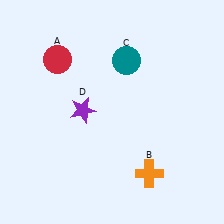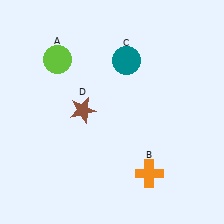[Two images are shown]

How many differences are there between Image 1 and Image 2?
There are 2 differences between the two images.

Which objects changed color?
A changed from red to lime. D changed from purple to brown.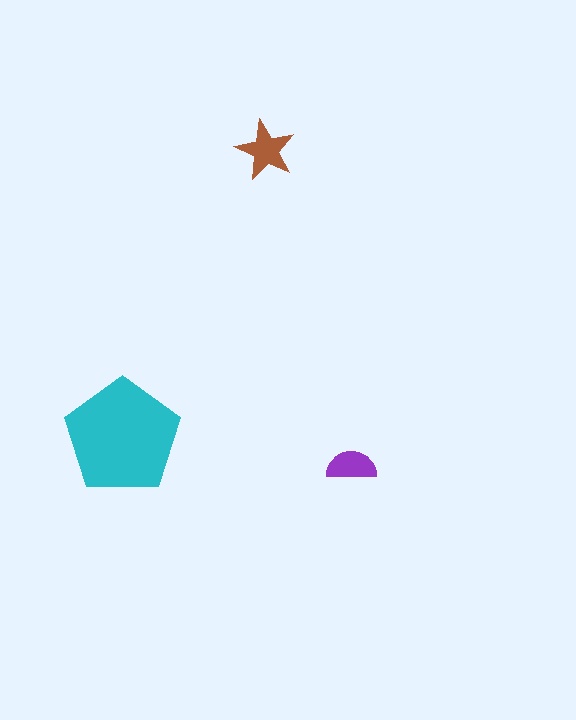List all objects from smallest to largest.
The purple semicircle, the brown star, the cyan pentagon.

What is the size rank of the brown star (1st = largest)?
2nd.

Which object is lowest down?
The purple semicircle is bottommost.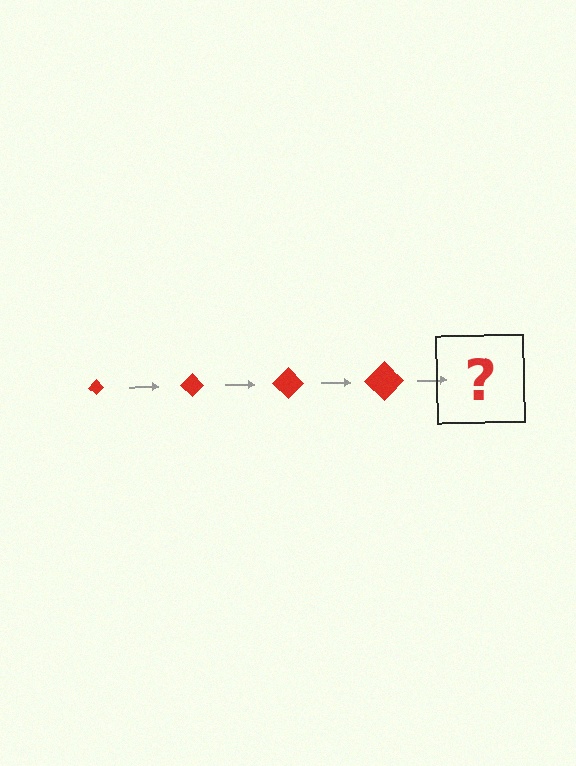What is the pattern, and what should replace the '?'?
The pattern is that the diamond gets progressively larger each step. The '?' should be a red diamond, larger than the previous one.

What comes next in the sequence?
The next element should be a red diamond, larger than the previous one.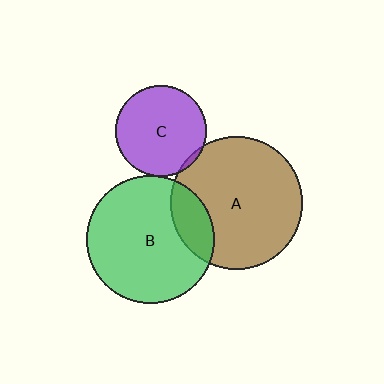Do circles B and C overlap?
Yes.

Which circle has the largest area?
Circle A (brown).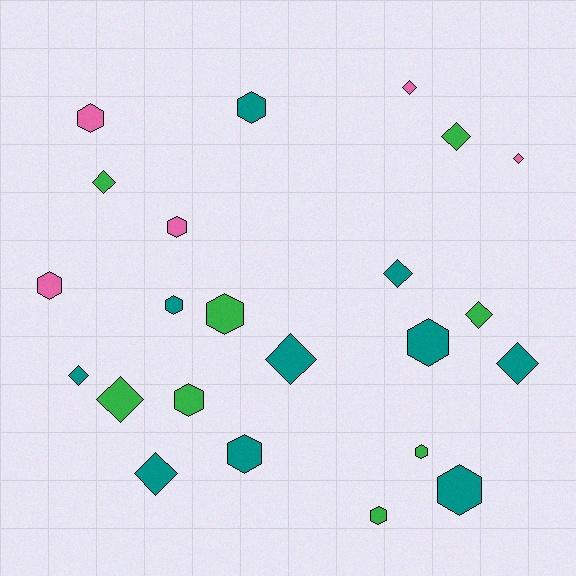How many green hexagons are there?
There are 4 green hexagons.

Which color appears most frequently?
Teal, with 10 objects.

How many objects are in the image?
There are 23 objects.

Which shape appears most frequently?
Hexagon, with 12 objects.